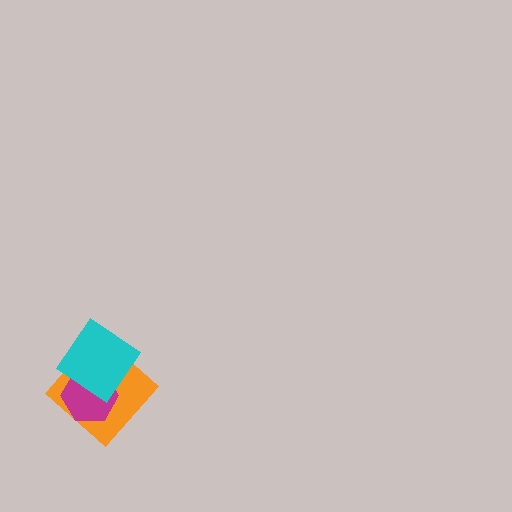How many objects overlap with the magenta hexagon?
2 objects overlap with the magenta hexagon.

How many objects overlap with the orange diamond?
2 objects overlap with the orange diamond.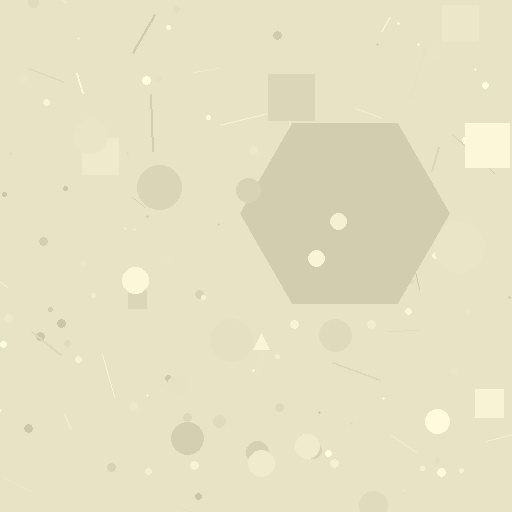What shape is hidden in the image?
A hexagon is hidden in the image.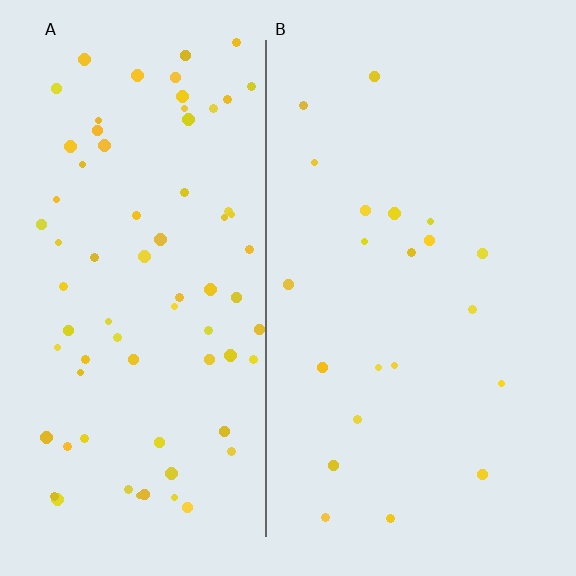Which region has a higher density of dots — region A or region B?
A (the left).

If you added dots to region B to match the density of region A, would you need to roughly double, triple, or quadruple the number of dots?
Approximately triple.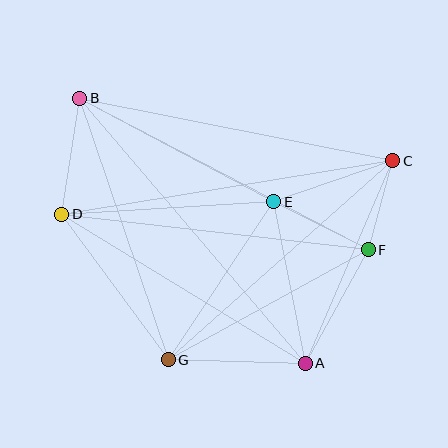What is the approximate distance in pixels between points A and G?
The distance between A and G is approximately 137 pixels.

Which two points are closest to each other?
Points C and F are closest to each other.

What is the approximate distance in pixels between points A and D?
The distance between A and D is approximately 286 pixels.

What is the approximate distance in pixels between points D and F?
The distance between D and F is approximately 309 pixels.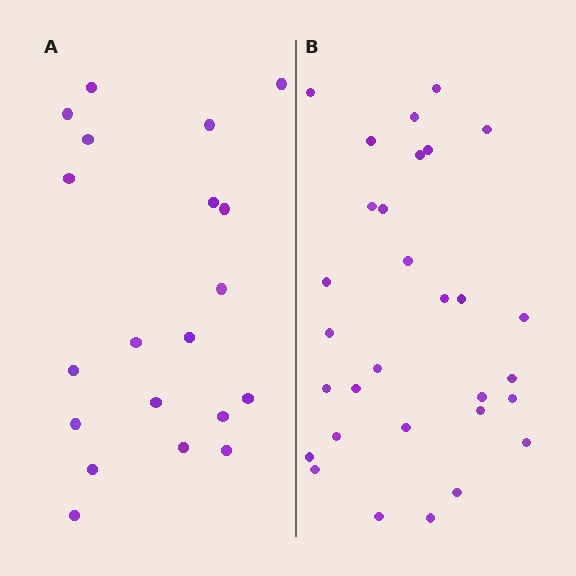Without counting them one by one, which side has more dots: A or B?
Region B (the right region) has more dots.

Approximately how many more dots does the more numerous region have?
Region B has roughly 10 or so more dots than region A.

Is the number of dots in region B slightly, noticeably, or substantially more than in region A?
Region B has substantially more. The ratio is roughly 1.5 to 1.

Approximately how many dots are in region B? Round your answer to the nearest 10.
About 30 dots.